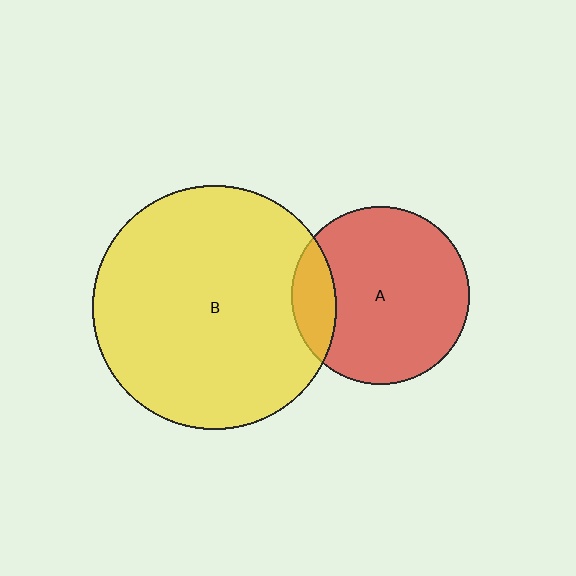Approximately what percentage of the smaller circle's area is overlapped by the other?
Approximately 15%.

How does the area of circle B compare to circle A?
Approximately 1.9 times.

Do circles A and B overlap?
Yes.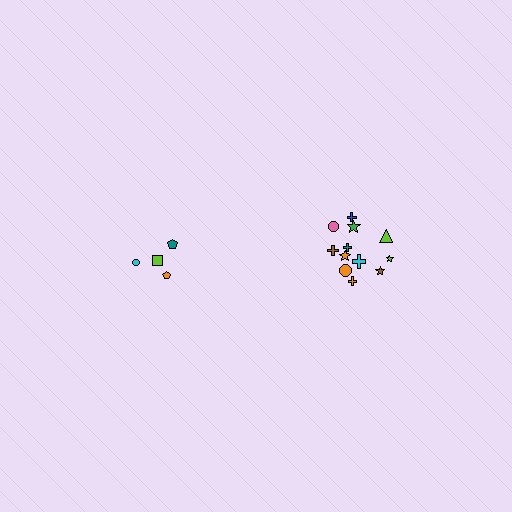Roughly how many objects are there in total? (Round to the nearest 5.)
Roughly 15 objects in total.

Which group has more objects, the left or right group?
The right group.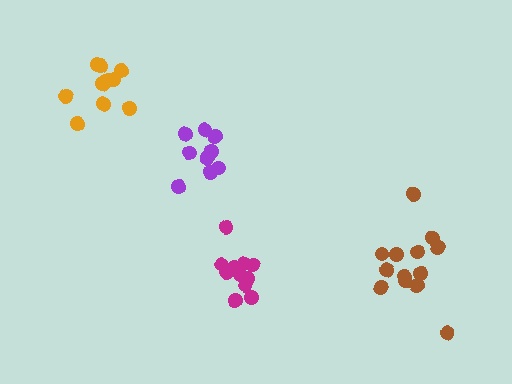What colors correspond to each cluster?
The clusters are colored: purple, orange, magenta, brown.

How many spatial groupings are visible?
There are 4 spatial groupings.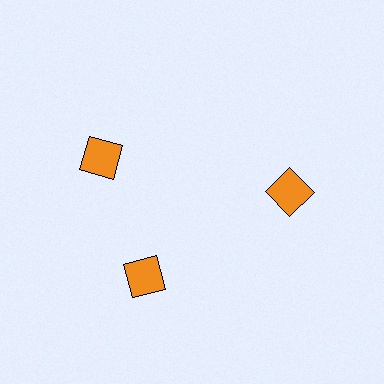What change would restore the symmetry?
The symmetry would be restored by rotating it back into even spacing with its neighbors so that all 3 squares sit at equal angles and equal distance from the center.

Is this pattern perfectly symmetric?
No. The 3 orange squares are arranged in a ring, but one element near the 11 o'clock position is rotated out of alignment along the ring, breaking the 3-fold rotational symmetry.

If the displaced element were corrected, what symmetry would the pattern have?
It would have 3-fold rotational symmetry — the pattern would map onto itself every 120 degrees.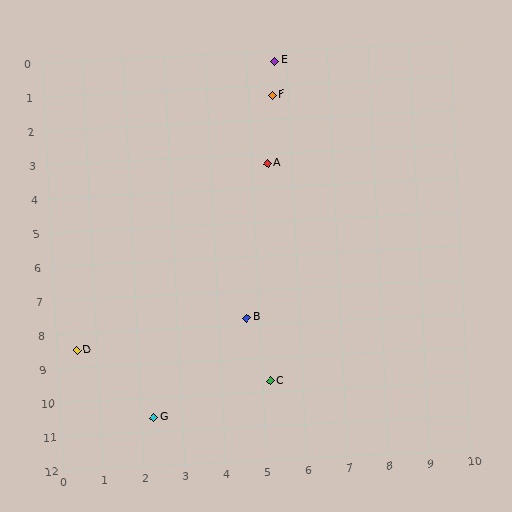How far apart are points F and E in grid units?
Points F and E are about 1.0 grid units apart.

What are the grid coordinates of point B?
Point B is at approximately (4.7, 7.8).